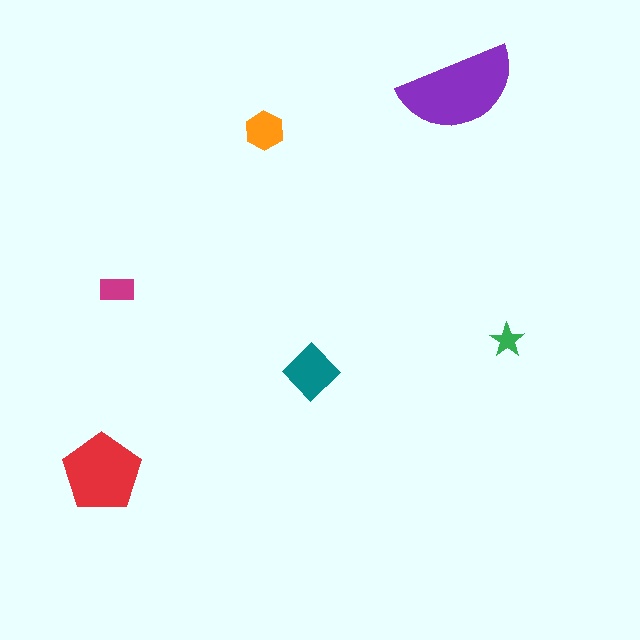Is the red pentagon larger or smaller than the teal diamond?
Larger.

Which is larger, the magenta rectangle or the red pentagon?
The red pentagon.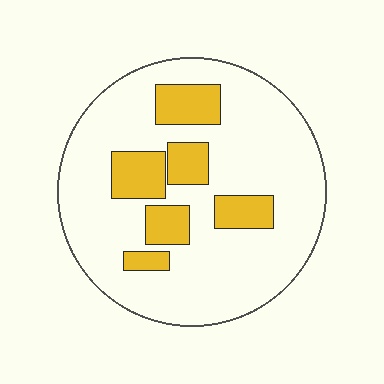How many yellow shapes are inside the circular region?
6.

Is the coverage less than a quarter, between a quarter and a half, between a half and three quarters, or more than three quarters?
Less than a quarter.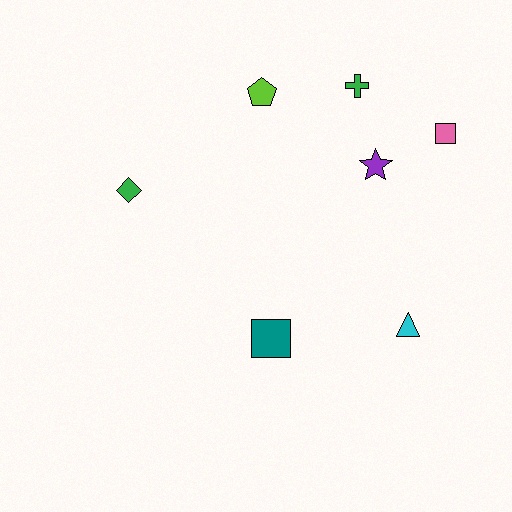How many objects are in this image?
There are 7 objects.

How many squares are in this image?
There are 2 squares.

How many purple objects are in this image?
There is 1 purple object.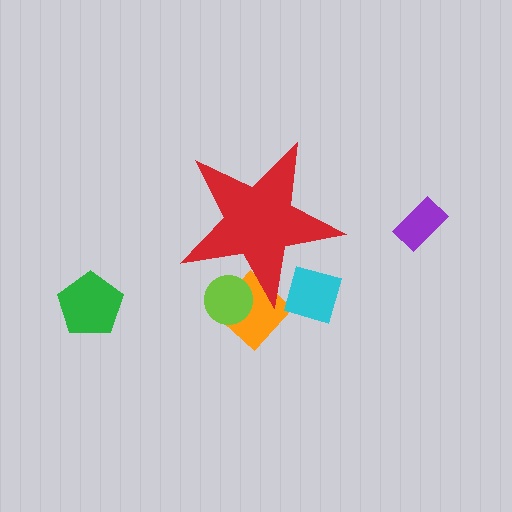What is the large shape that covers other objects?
A red star.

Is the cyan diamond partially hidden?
Yes, the cyan diamond is partially hidden behind the red star.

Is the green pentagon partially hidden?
No, the green pentagon is fully visible.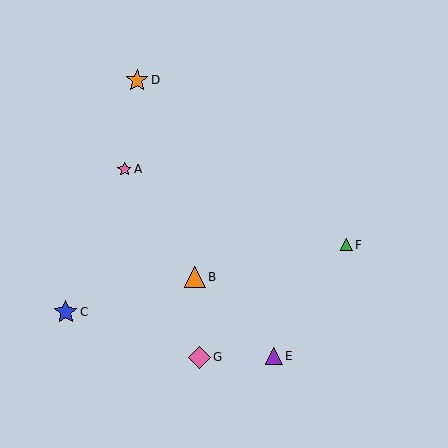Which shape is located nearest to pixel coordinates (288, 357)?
The purple triangle (labeled E) at (274, 356) is nearest to that location.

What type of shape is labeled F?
Shape F is a green triangle.